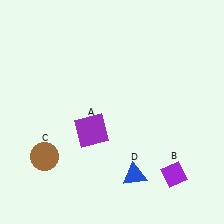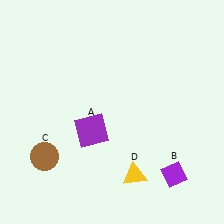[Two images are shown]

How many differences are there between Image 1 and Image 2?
There is 1 difference between the two images.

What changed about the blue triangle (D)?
In Image 1, D is blue. In Image 2, it changed to yellow.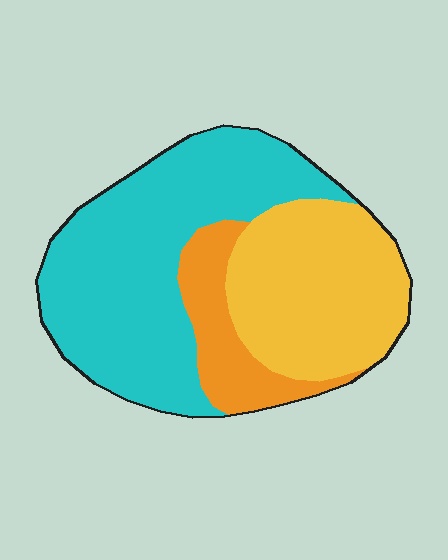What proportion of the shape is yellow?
Yellow takes up between a quarter and a half of the shape.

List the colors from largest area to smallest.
From largest to smallest: cyan, yellow, orange.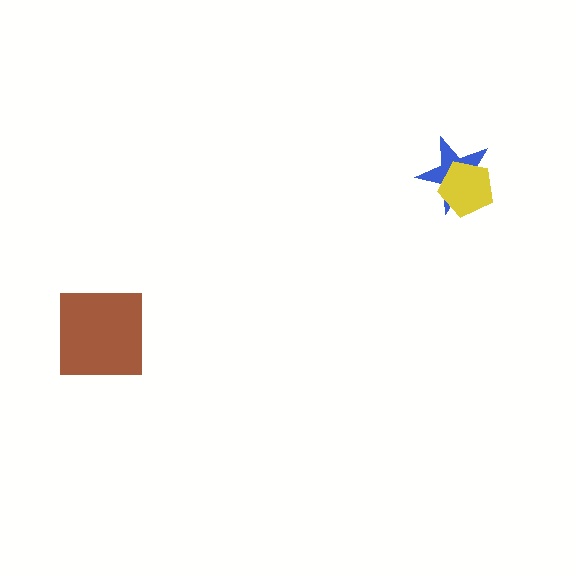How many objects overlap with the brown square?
0 objects overlap with the brown square.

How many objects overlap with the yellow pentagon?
1 object overlaps with the yellow pentagon.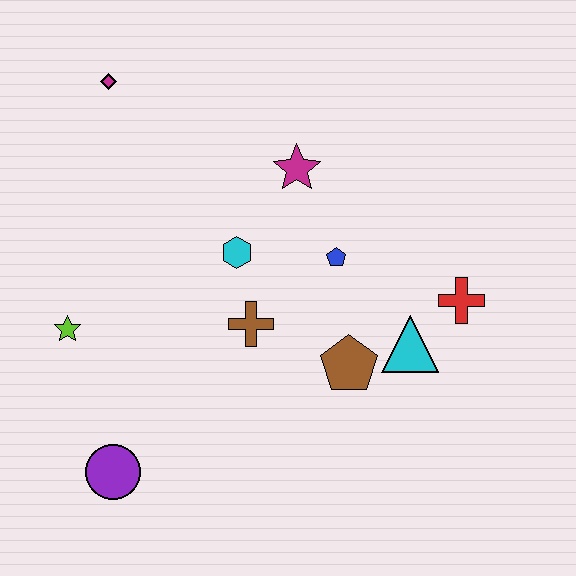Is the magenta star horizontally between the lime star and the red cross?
Yes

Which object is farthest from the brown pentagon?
The magenta diamond is farthest from the brown pentagon.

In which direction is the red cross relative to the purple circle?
The red cross is to the right of the purple circle.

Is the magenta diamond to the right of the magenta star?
No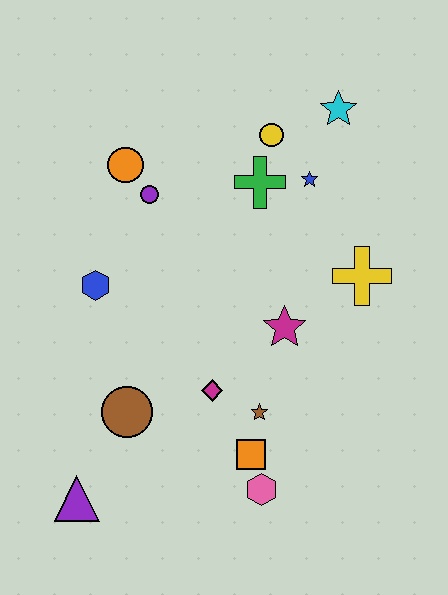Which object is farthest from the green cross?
The purple triangle is farthest from the green cross.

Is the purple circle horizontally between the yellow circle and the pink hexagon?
No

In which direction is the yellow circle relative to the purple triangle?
The yellow circle is above the purple triangle.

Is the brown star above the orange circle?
No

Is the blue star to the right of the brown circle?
Yes